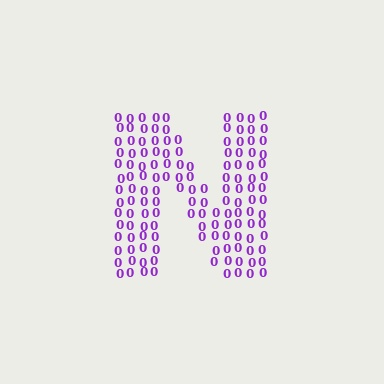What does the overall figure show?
The overall figure shows the letter N.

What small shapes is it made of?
It is made of small digit 0's.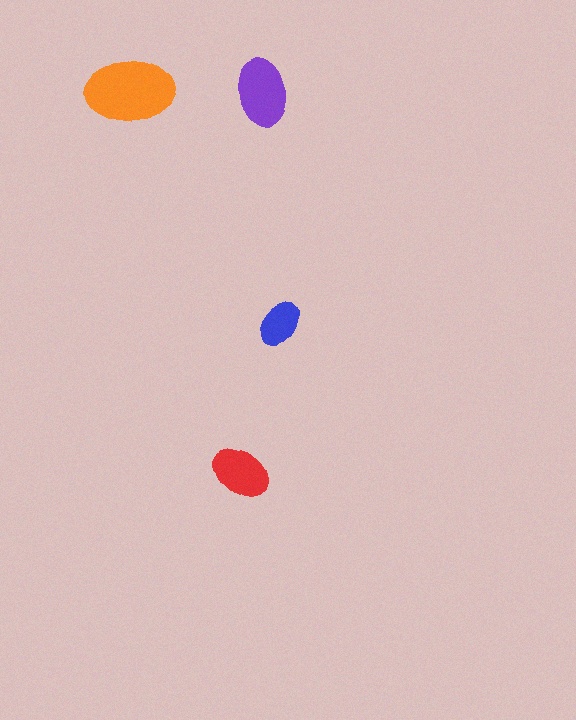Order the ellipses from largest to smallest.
the orange one, the purple one, the red one, the blue one.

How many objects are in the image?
There are 4 objects in the image.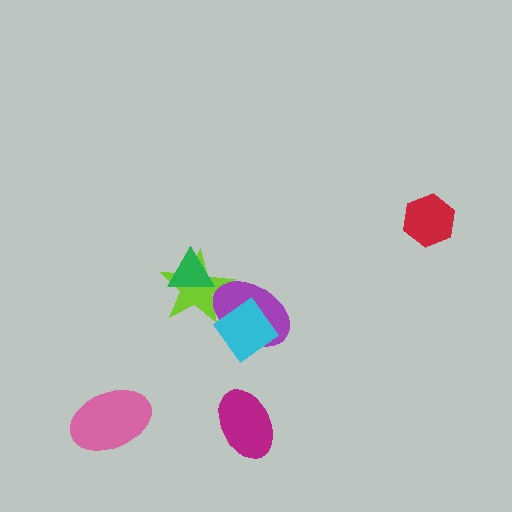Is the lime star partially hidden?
Yes, it is partially covered by another shape.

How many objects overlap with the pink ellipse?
0 objects overlap with the pink ellipse.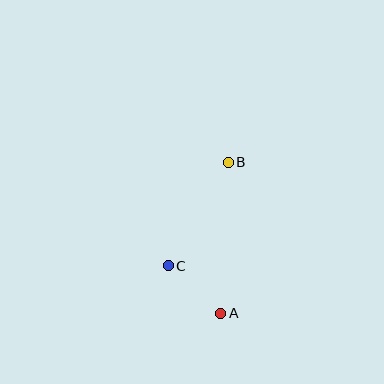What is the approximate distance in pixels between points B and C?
The distance between B and C is approximately 120 pixels.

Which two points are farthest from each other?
Points A and B are farthest from each other.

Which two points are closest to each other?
Points A and C are closest to each other.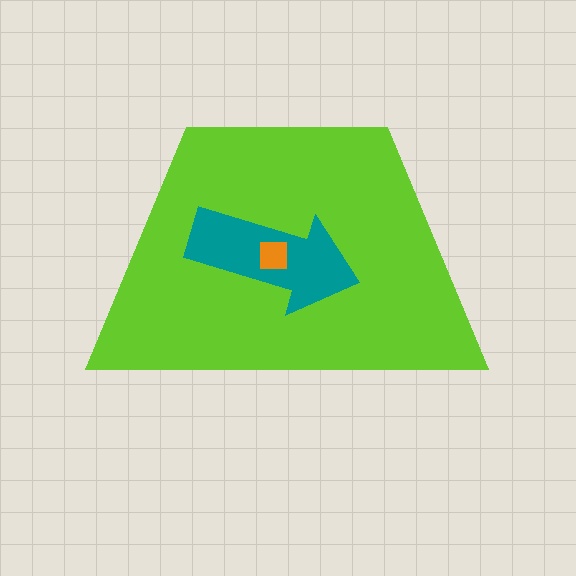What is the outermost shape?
The lime trapezoid.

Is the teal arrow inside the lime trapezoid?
Yes.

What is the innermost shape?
The orange square.